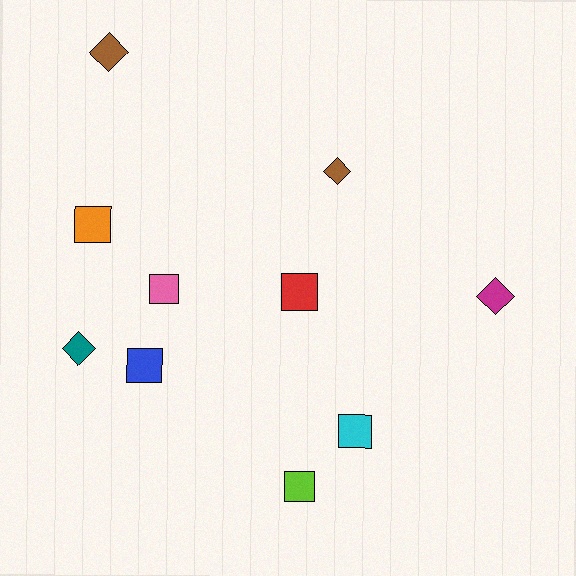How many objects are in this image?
There are 10 objects.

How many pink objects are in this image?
There is 1 pink object.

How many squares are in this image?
There are 6 squares.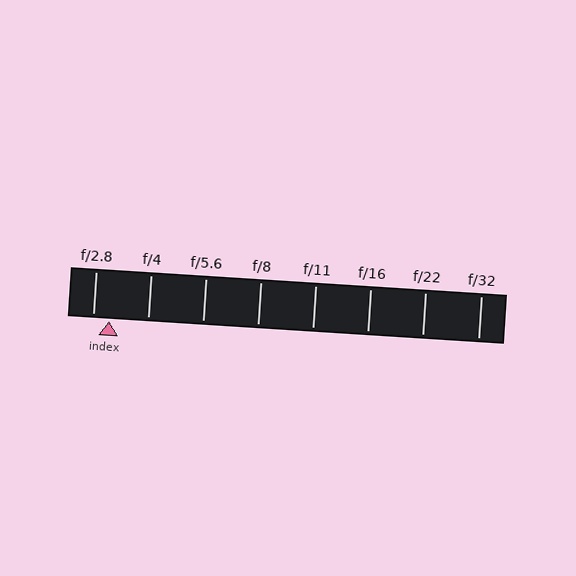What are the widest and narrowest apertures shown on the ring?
The widest aperture shown is f/2.8 and the narrowest is f/32.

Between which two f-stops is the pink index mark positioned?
The index mark is between f/2.8 and f/4.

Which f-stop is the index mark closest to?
The index mark is closest to f/2.8.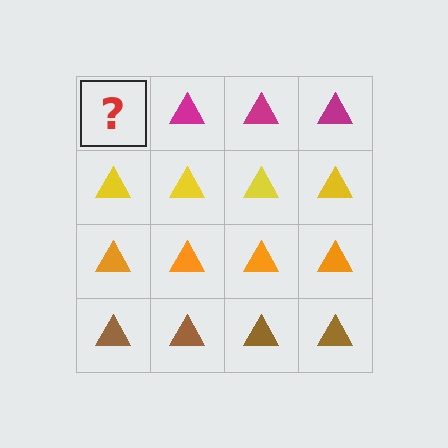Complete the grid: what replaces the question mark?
The question mark should be replaced with a magenta triangle.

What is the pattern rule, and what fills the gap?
The rule is that each row has a consistent color. The gap should be filled with a magenta triangle.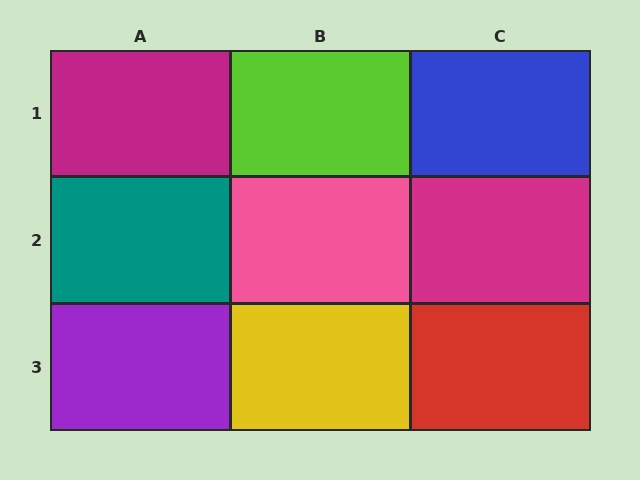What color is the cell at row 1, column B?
Lime.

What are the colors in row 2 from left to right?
Teal, pink, magenta.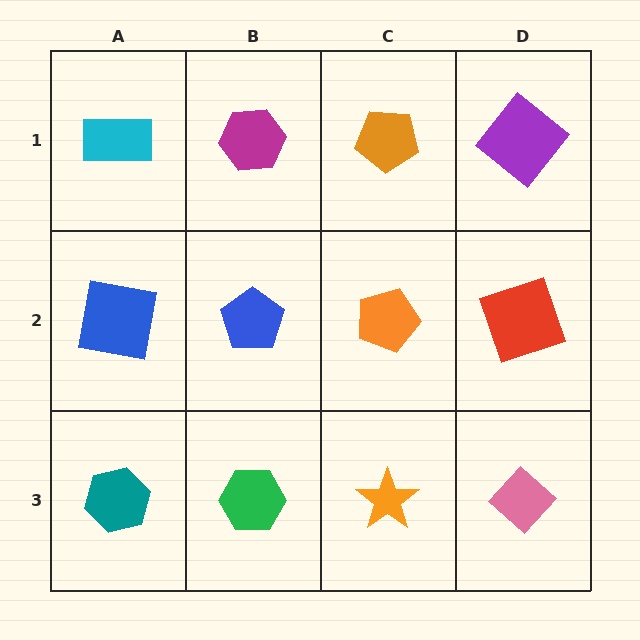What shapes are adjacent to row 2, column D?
A purple diamond (row 1, column D), a pink diamond (row 3, column D), an orange pentagon (row 2, column C).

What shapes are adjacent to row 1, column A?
A blue square (row 2, column A), a magenta hexagon (row 1, column B).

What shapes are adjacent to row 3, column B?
A blue pentagon (row 2, column B), a teal hexagon (row 3, column A), an orange star (row 3, column C).